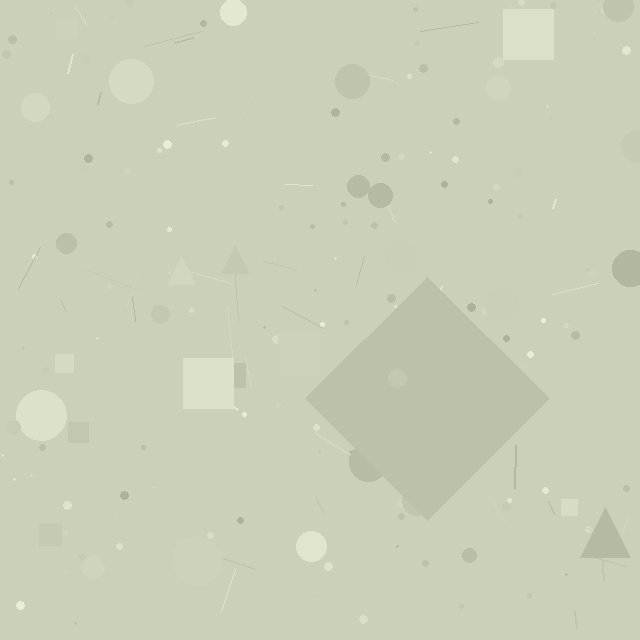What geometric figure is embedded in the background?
A diamond is embedded in the background.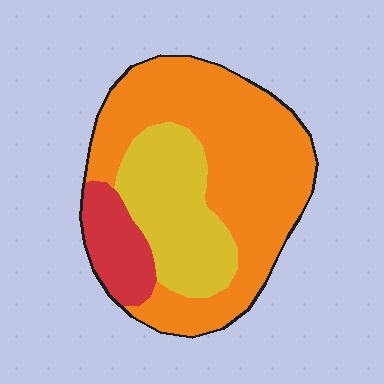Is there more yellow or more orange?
Orange.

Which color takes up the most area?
Orange, at roughly 60%.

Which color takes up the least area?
Red, at roughly 15%.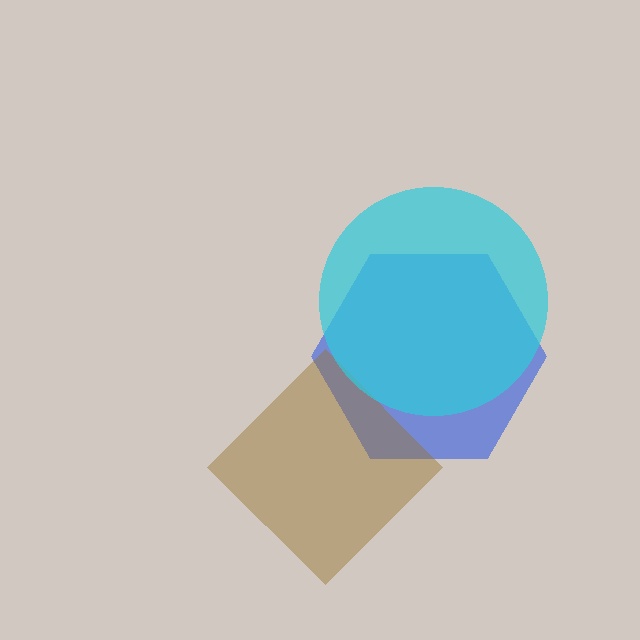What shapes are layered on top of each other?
The layered shapes are: a blue hexagon, a brown diamond, a cyan circle.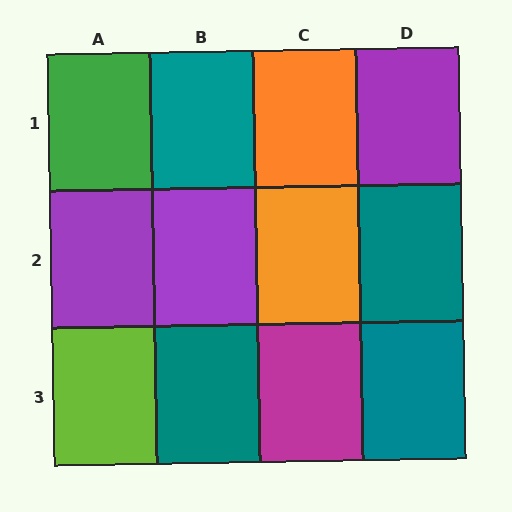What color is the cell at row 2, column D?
Teal.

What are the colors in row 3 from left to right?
Lime, teal, magenta, teal.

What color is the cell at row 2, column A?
Purple.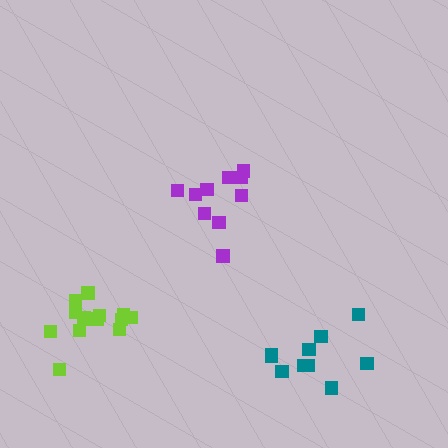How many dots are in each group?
Group 1: 10 dots, Group 2: 14 dots, Group 3: 10 dots (34 total).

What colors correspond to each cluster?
The clusters are colored: teal, lime, purple.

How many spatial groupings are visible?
There are 3 spatial groupings.